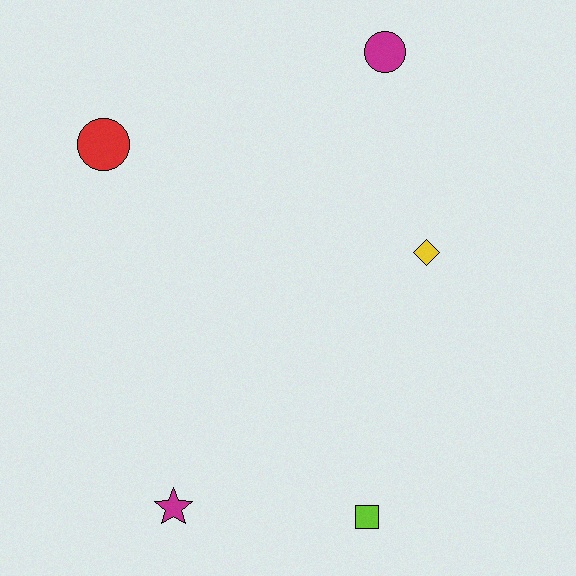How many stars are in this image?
There is 1 star.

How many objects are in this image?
There are 5 objects.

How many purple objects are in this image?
There are no purple objects.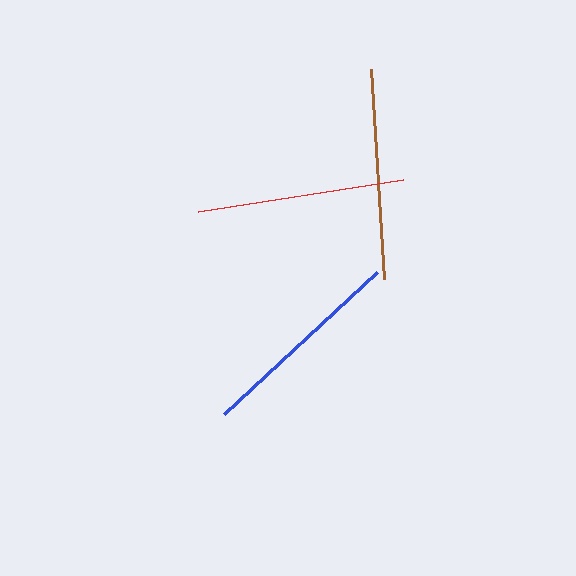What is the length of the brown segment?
The brown segment is approximately 211 pixels long.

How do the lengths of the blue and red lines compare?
The blue and red lines are approximately the same length.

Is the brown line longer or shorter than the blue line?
The brown line is longer than the blue line.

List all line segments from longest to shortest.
From longest to shortest: brown, blue, red.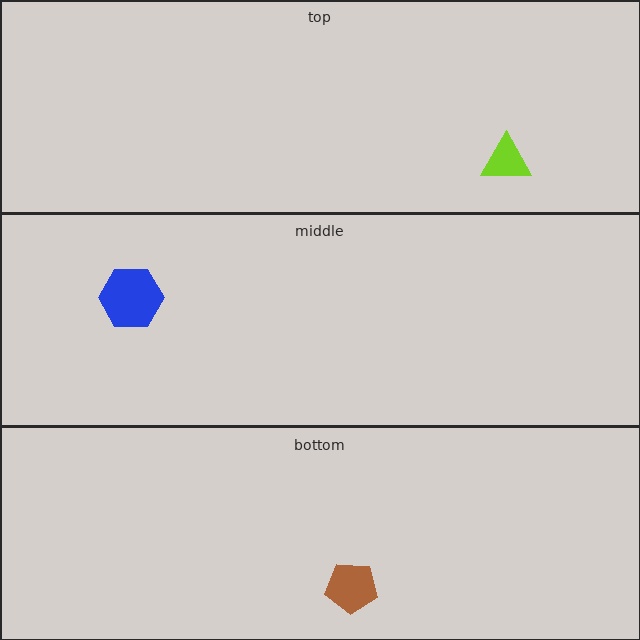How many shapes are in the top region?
1.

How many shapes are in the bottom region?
1.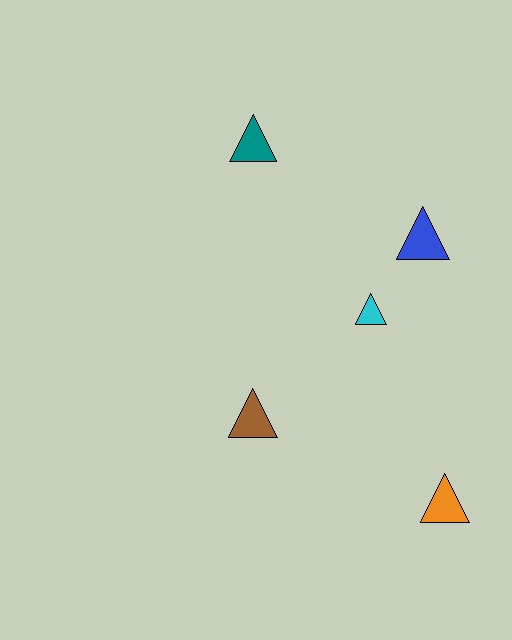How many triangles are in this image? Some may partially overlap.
There are 5 triangles.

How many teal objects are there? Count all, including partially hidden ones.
There is 1 teal object.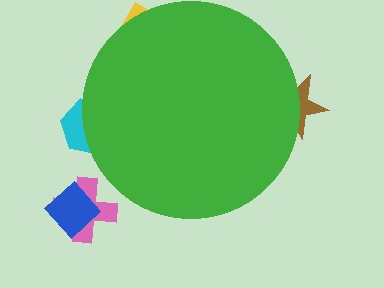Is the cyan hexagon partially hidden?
Yes, the cyan hexagon is partially hidden behind the green circle.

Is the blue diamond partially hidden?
No, the blue diamond is fully visible.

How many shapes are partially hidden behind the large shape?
4 shapes are partially hidden.